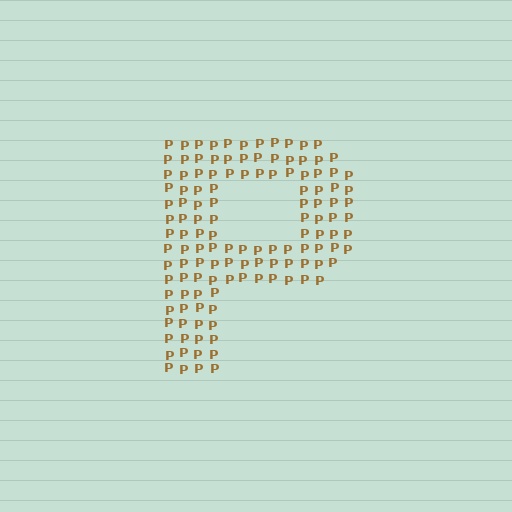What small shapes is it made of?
It is made of small letter P's.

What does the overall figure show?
The overall figure shows the letter P.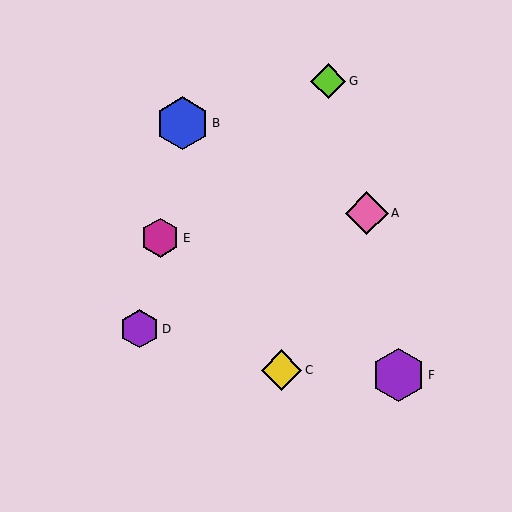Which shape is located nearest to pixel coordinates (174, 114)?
The blue hexagon (labeled B) at (182, 123) is nearest to that location.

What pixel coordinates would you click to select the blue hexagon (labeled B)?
Click at (182, 123) to select the blue hexagon B.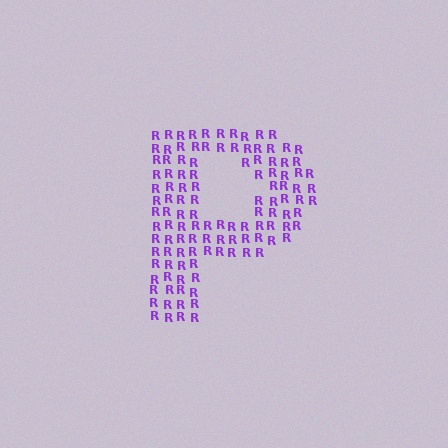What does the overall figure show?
The overall figure shows the letter P.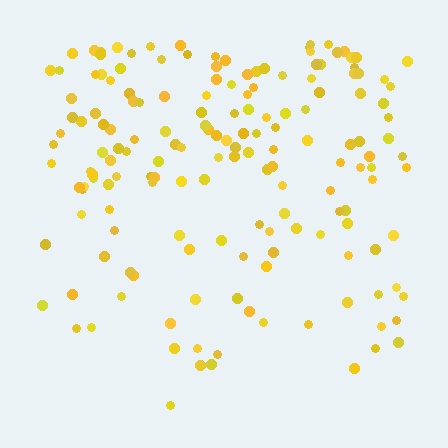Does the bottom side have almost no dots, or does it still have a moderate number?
Still a moderate number, just noticeably fewer than the top.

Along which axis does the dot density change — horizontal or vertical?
Vertical.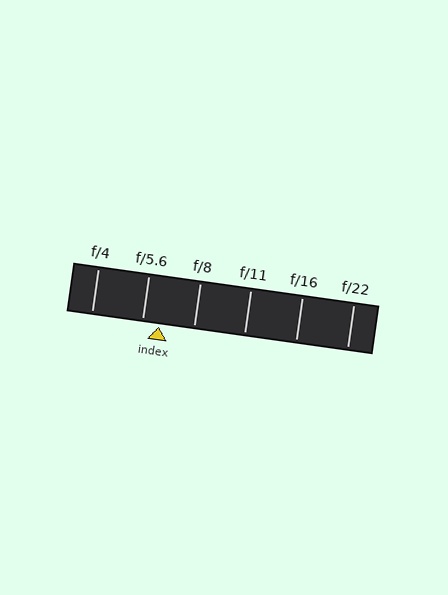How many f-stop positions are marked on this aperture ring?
There are 6 f-stop positions marked.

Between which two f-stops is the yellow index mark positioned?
The index mark is between f/5.6 and f/8.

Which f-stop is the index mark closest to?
The index mark is closest to f/5.6.